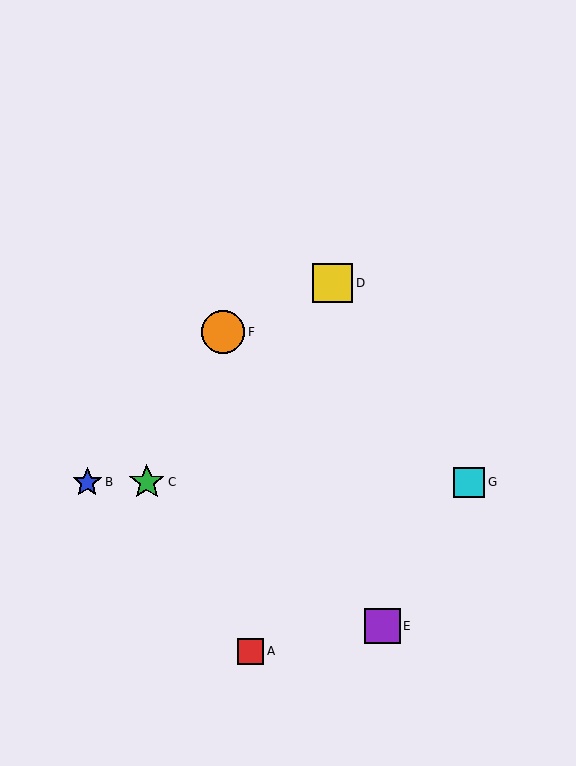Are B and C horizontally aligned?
Yes, both are at y≈482.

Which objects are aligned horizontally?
Objects B, C, G are aligned horizontally.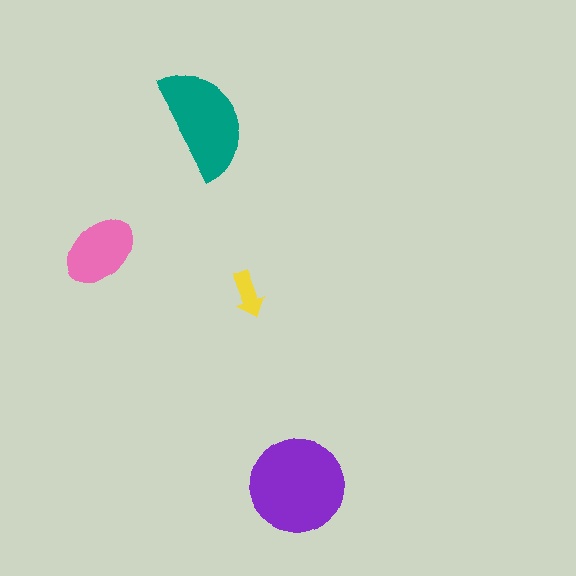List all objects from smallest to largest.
The yellow arrow, the pink ellipse, the teal semicircle, the purple circle.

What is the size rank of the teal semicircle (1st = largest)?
2nd.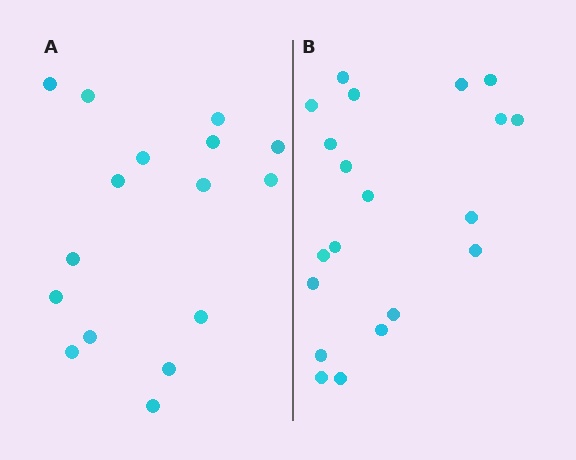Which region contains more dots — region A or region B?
Region B (the right region) has more dots.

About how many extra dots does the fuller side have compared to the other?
Region B has about 4 more dots than region A.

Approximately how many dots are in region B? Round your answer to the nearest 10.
About 20 dots.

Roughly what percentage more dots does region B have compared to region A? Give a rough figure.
About 25% more.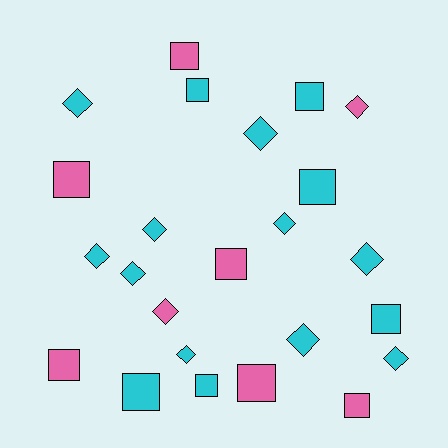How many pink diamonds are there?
There are 2 pink diamonds.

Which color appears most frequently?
Cyan, with 16 objects.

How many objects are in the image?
There are 24 objects.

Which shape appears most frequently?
Square, with 12 objects.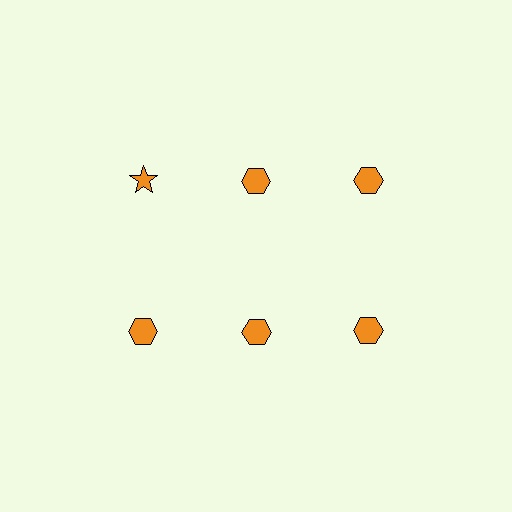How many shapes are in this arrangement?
There are 6 shapes arranged in a grid pattern.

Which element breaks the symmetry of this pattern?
The orange star in the top row, leftmost column breaks the symmetry. All other shapes are orange hexagons.